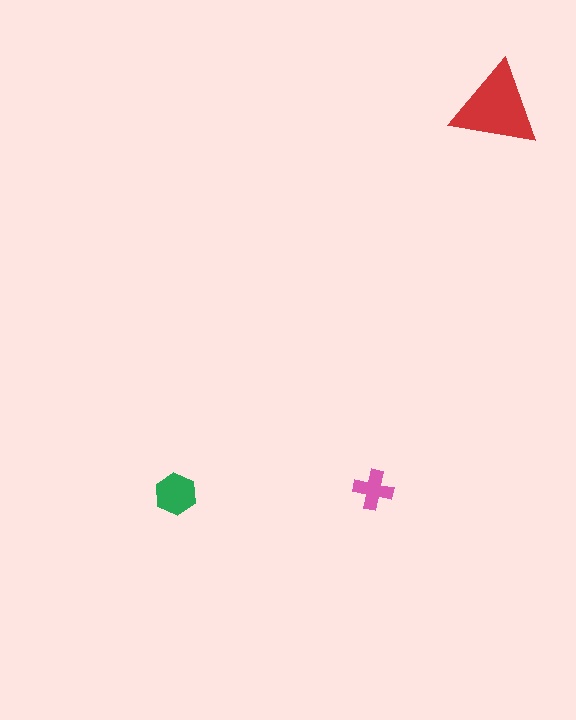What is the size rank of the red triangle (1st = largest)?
1st.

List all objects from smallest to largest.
The pink cross, the green hexagon, the red triangle.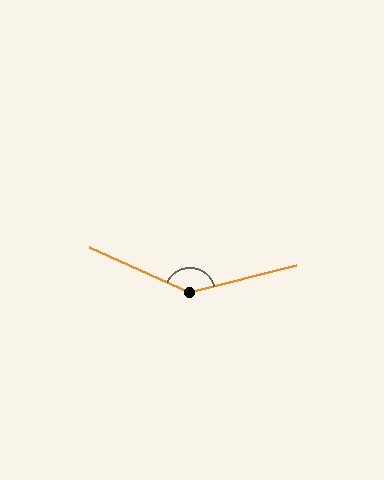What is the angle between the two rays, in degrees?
Approximately 141 degrees.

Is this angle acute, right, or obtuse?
It is obtuse.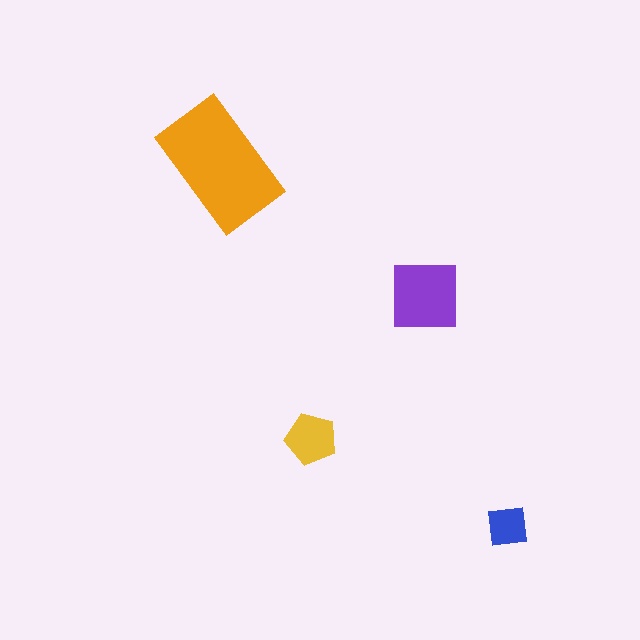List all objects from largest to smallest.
The orange rectangle, the purple square, the yellow pentagon, the blue square.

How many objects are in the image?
There are 4 objects in the image.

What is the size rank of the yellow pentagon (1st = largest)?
3rd.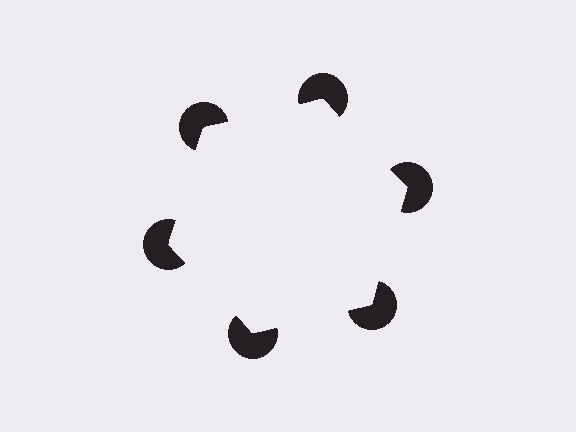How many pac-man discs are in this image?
There are 6 — one at each vertex of the illusory hexagon.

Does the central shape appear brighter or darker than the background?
It typically appears slightly brighter than the background, even though no actual brightness change is drawn.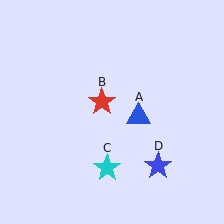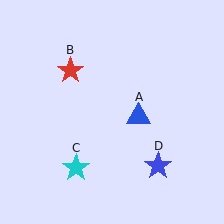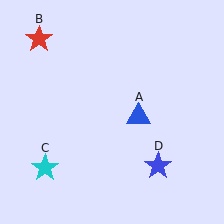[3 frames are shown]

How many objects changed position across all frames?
2 objects changed position: red star (object B), cyan star (object C).